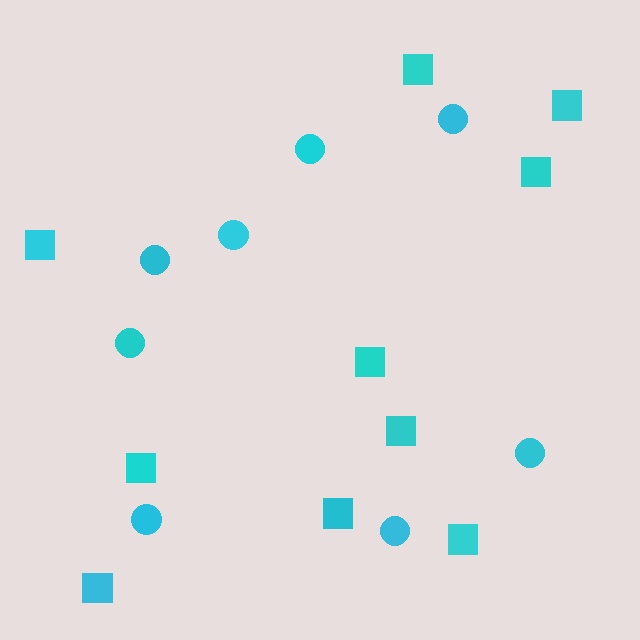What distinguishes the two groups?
There are 2 groups: one group of squares (10) and one group of circles (8).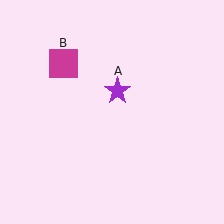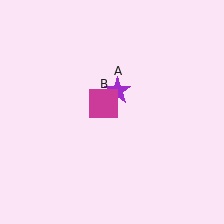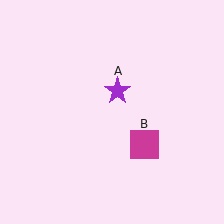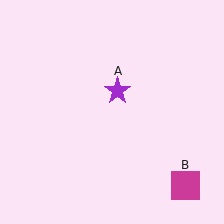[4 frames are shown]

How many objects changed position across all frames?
1 object changed position: magenta square (object B).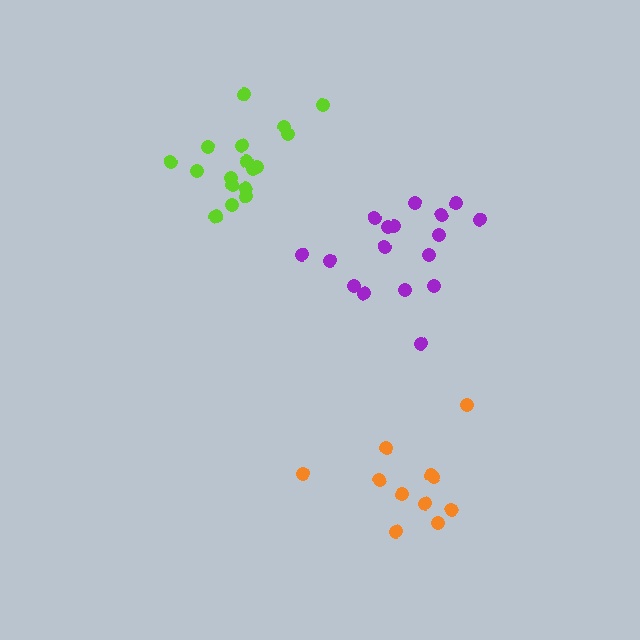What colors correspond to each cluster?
The clusters are colored: lime, orange, purple.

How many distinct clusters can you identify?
There are 3 distinct clusters.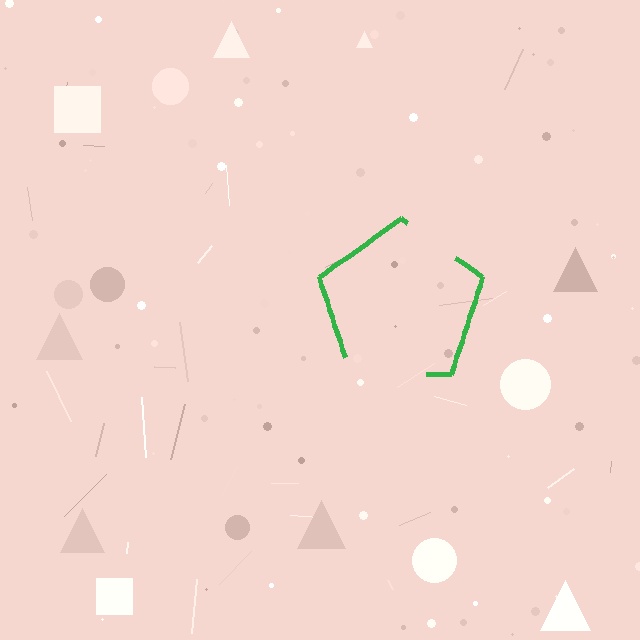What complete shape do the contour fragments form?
The contour fragments form a pentagon.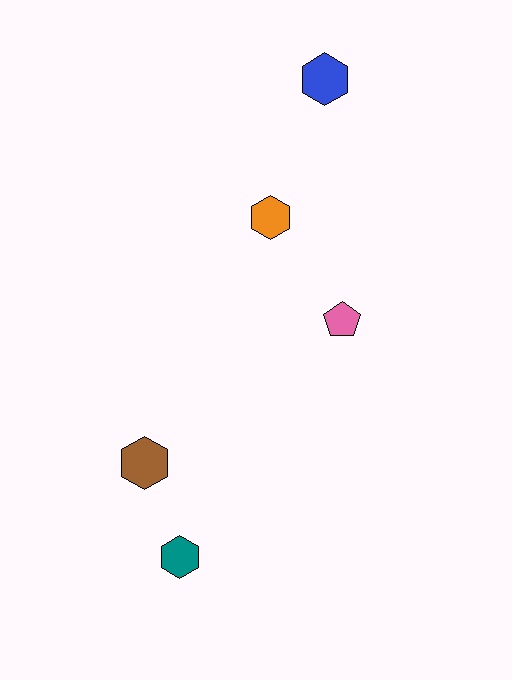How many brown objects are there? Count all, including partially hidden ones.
There is 1 brown object.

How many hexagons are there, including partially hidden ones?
There are 4 hexagons.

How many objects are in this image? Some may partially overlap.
There are 5 objects.